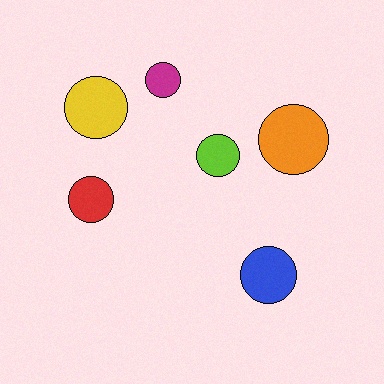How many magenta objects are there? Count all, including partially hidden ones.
There is 1 magenta object.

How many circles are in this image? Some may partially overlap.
There are 6 circles.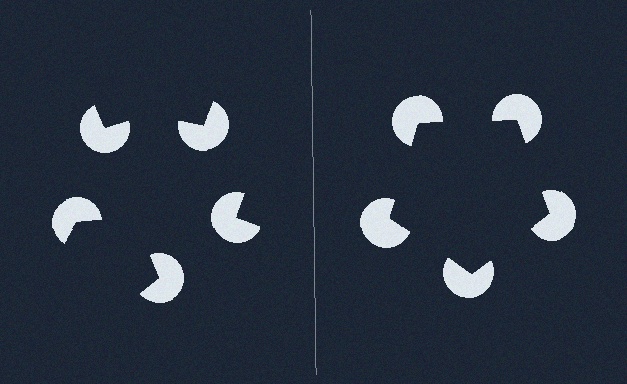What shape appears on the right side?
An illusory pentagon.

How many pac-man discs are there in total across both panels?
10 — 5 on each side.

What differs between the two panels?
The pac-man discs are positioned identically on both sides; only the wedge orientations differ. On the right they align to a pentagon; on the left they are misaligned.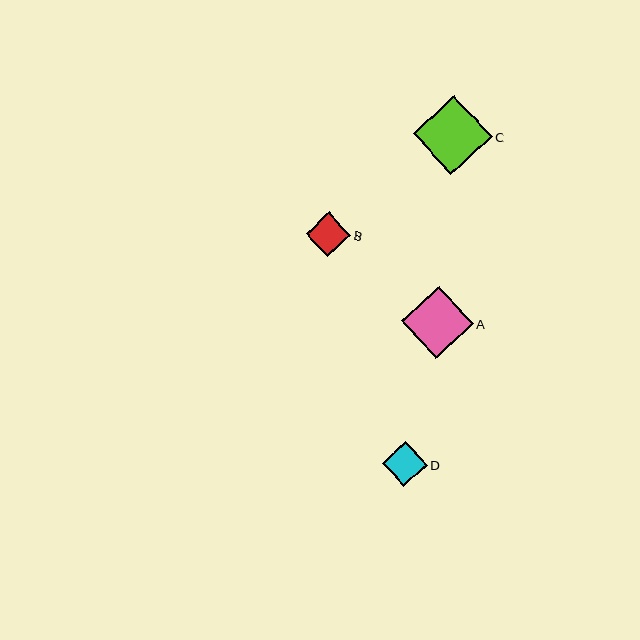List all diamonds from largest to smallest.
From largest to smallest: C, A, D, B.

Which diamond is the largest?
Diamond C is the largest with a size of approximately 79 pixels.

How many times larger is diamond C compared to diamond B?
Diamond C is approximately 1.8 times the size of diamond B.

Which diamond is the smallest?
Diamond B is the smallest with a size of approximately 45 pixels.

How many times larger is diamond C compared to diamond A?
Diamond C is approximately 1.1 times the size of diamond A.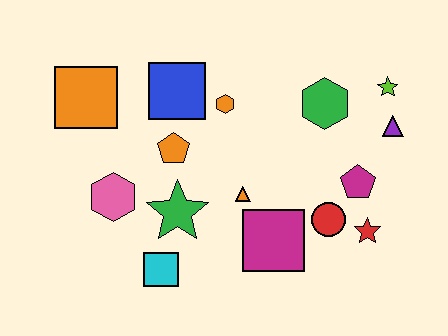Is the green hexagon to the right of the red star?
No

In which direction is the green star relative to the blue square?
The green star is below the blue square.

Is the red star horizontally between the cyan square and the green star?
No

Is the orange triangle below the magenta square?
No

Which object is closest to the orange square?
The blue square is closest to the orange square.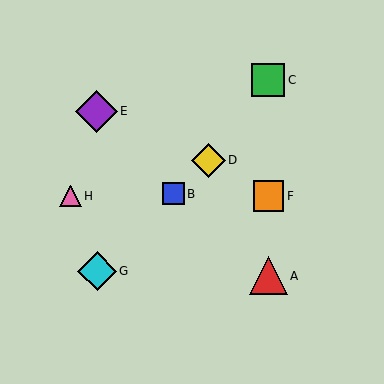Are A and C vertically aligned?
Yes, both are at x≈268.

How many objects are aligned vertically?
3 objects (A, C, F) are aligned vertically.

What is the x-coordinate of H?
Object H is at x≈70.